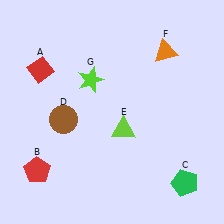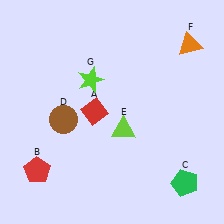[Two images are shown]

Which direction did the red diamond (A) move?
The red diamond (A) moved right.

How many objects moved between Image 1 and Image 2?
2 objects moved between the two images.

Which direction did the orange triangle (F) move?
The orange triangle (F) moved right.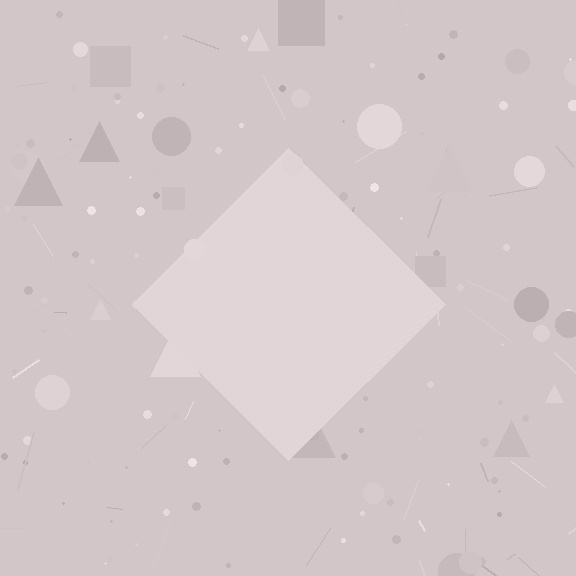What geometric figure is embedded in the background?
A diamond is embedded in the background.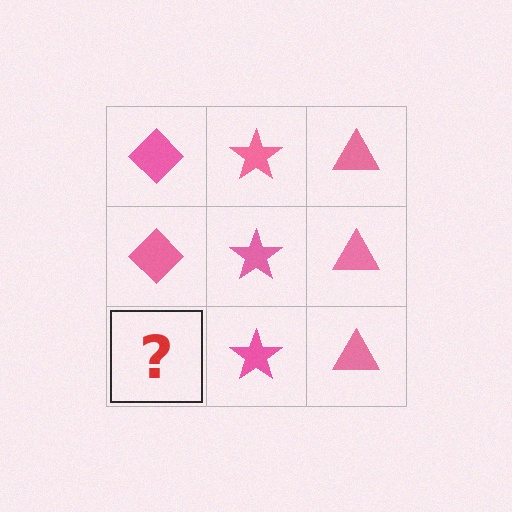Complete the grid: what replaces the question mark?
The question mark should be replaced with a pink diamond.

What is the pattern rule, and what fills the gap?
The rule is that each column has a consistent shape. The gap should be filled with a pink diamond.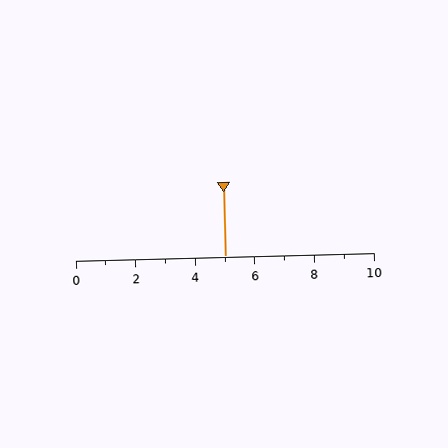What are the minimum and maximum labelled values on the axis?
The axis runs from 0 to 10.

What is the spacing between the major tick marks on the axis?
The major ticks are spaced 2 apart.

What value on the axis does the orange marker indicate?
The marker indicates approximately 5.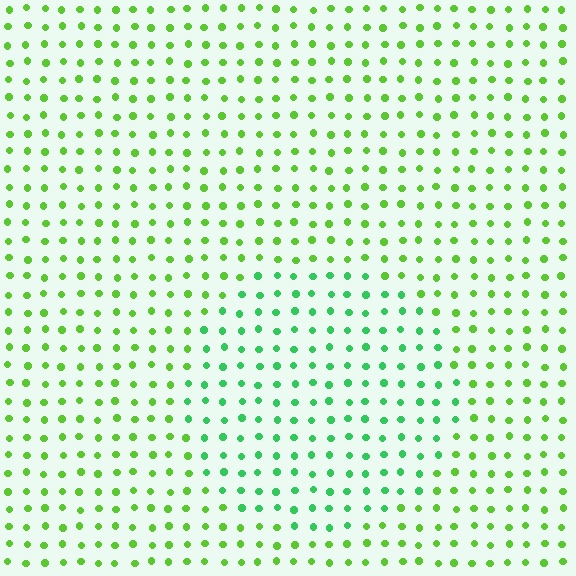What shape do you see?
I see a circle.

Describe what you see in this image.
The image is filled with small lime elements in a uniform arrangement. A circle-shaped region is visible where the elements are tinted to a slightly different hue, forming a subtle color boundary.